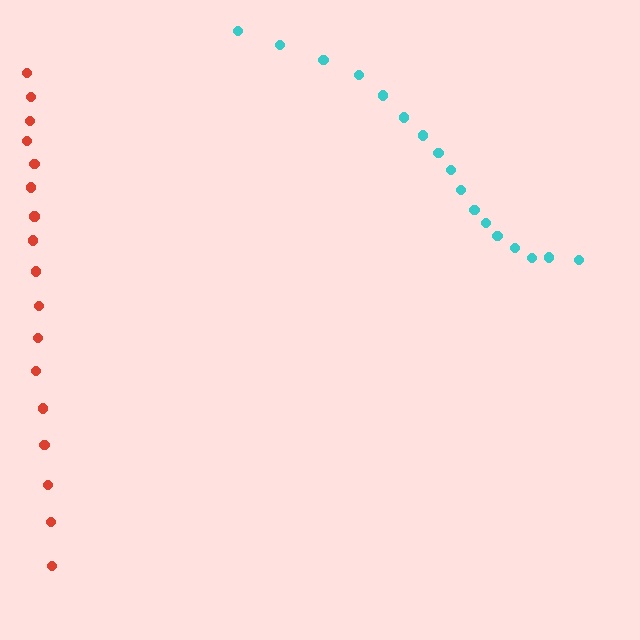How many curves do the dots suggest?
There are 2 distinct paths.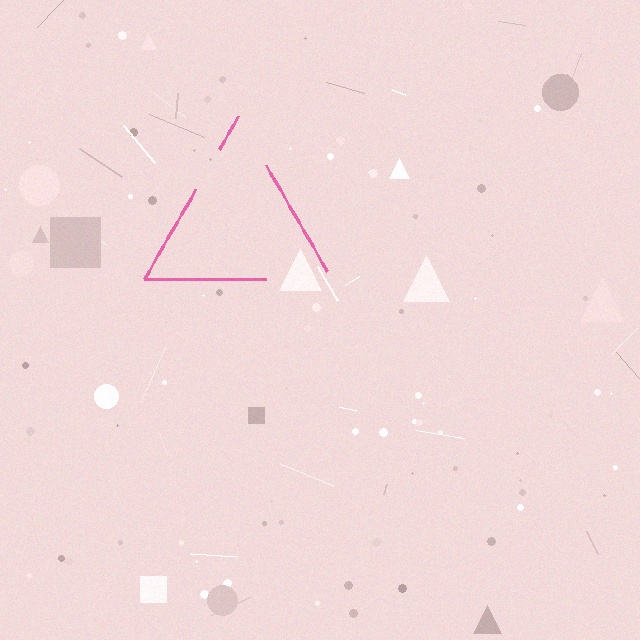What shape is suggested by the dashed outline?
The dashed outline suggests a triangle.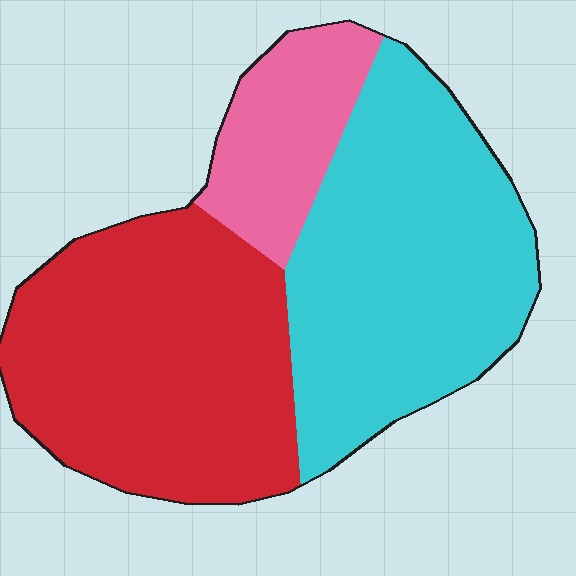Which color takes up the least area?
Pink, at roughly 15%.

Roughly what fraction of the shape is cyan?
Cyan covers about 40% of the shape.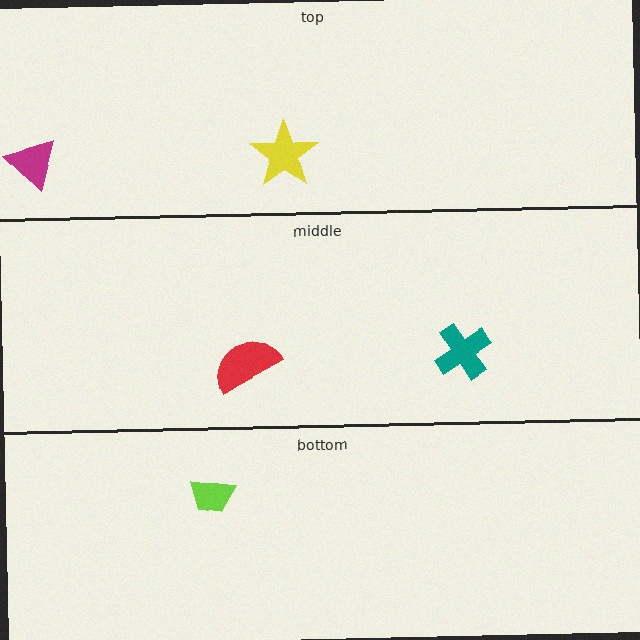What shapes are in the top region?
The magenta triangle, the yellow star.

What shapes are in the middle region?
The red semicircle, the teal cross.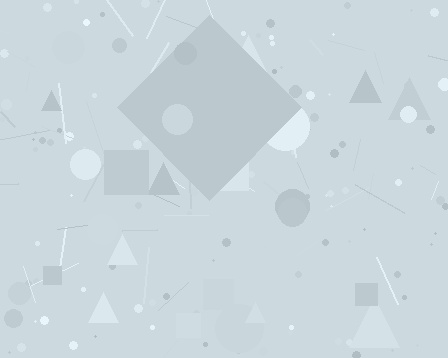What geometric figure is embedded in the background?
A diamond is embedded in the background.